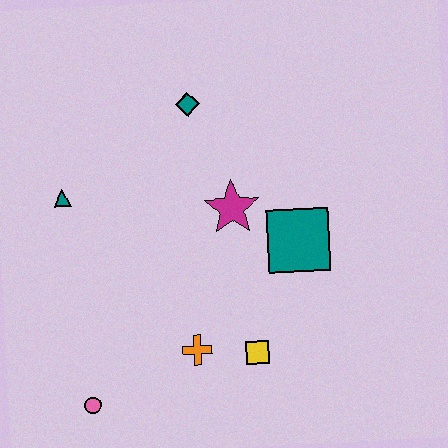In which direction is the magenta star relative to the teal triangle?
The magenta star is to the right of the teal triangle.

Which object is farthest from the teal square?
The pink circle is farthest from the teal square.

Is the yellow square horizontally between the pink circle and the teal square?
Yes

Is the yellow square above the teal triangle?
No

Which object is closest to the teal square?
The magenta star is closest to the teal square.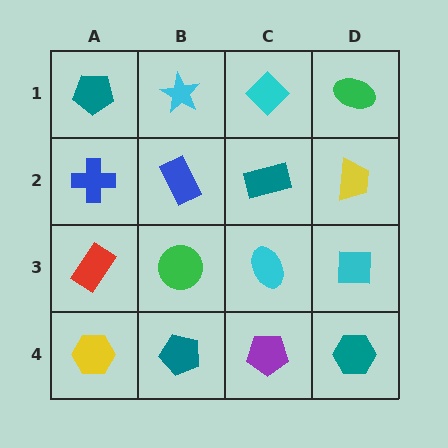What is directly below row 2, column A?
A red rectangle.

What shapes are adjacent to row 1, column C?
A teal rectangle (row 2, column C), a cyan star (row 1, column B), a green ellipse (row 1, column D).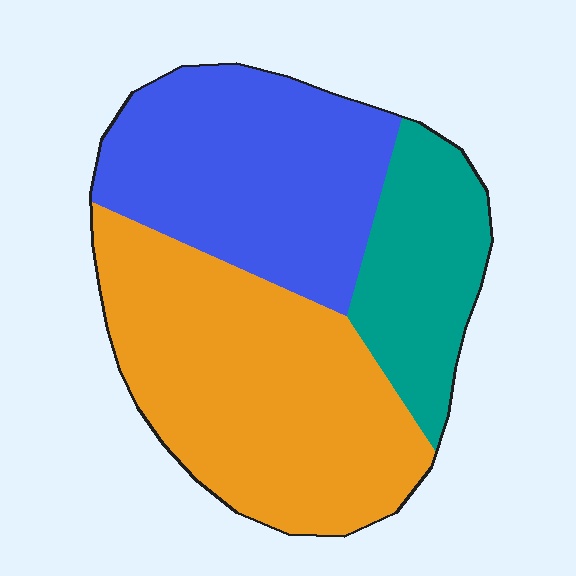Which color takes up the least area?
Teal, at roughly 20%.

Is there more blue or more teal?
Blue.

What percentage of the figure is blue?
Blue covers 35% of the figure.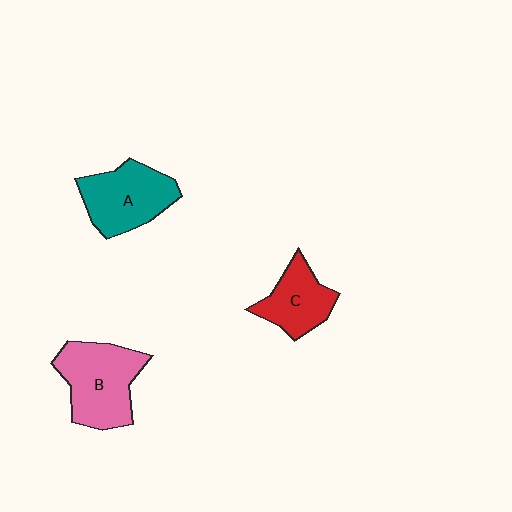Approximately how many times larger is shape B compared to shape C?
Approximately 1.5 times.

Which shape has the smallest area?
Shape C (red).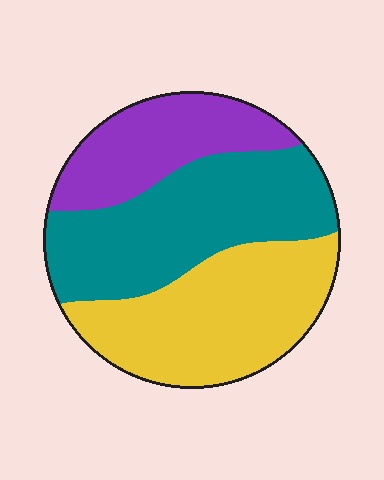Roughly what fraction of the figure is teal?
Teal covers 39% of the figure.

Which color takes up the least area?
Purple, at roughly 25%.